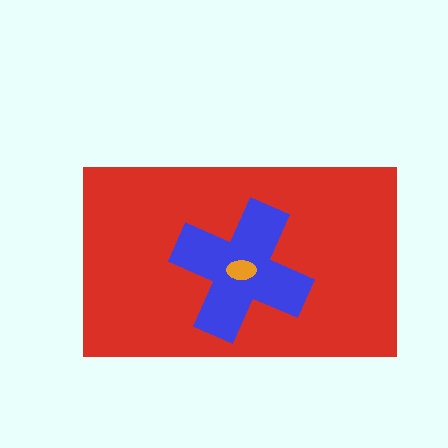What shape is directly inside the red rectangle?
The blue cross.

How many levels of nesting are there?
3.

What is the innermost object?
The orange ellipse.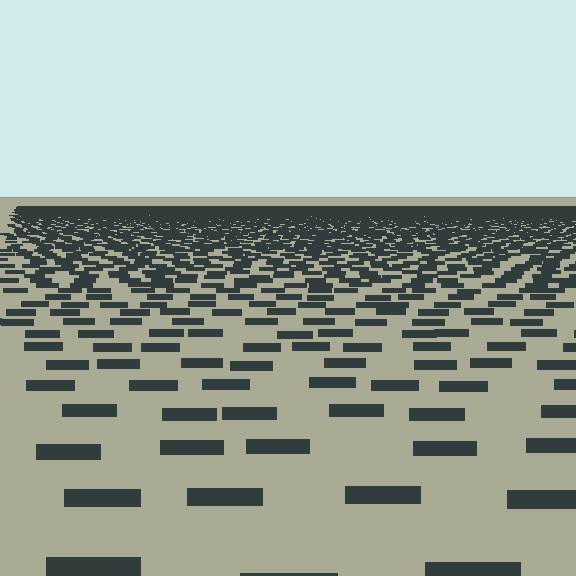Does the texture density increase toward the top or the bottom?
Density increases toward the top.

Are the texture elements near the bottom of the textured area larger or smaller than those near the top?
Larger. Near the bottom, elements are closer to the viewer and appear at a bigger on-screen size.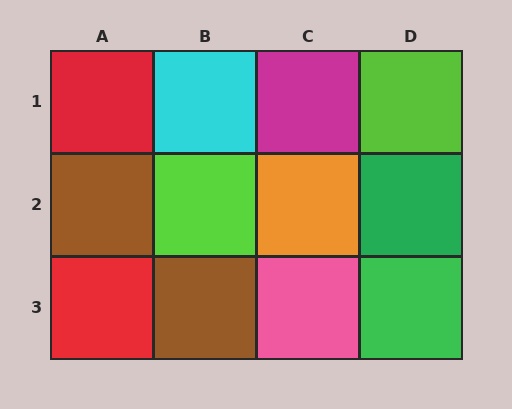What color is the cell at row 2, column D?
Green.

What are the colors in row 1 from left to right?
Red, cyan, magenta, lime.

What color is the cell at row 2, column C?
Orange.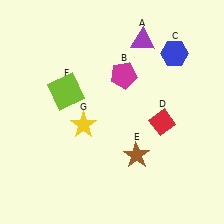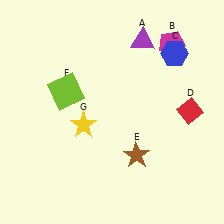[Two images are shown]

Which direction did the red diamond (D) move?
The red diamond (D) moved right.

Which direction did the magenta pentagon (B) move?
The magenta pentagon (B) moved right.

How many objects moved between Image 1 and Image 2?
2 objects moved between the two images.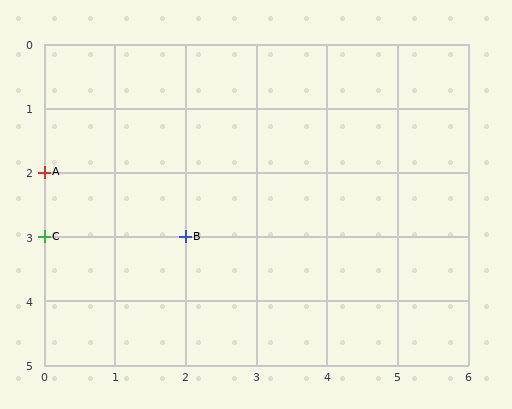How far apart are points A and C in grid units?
Points A and C are 1 row apart.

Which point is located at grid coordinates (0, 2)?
Point A is at (0, 2).